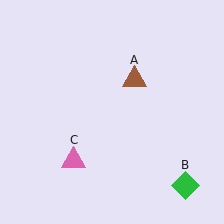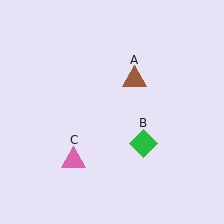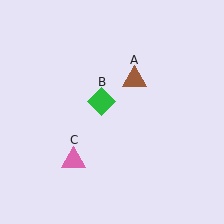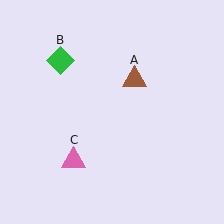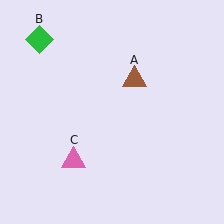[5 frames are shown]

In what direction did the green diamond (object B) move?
The green diamond (object B) moved up and to the left.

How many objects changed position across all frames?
1 object changed position: green diamond (object B).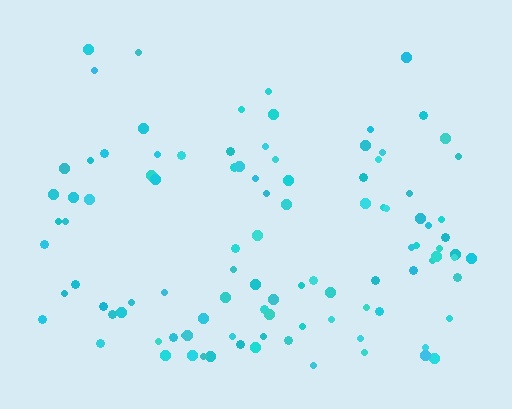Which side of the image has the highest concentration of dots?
The bottom.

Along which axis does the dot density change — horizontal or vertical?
Vertical.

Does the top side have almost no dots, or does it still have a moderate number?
Still a moderate number, just noticeably fewer than the bottom.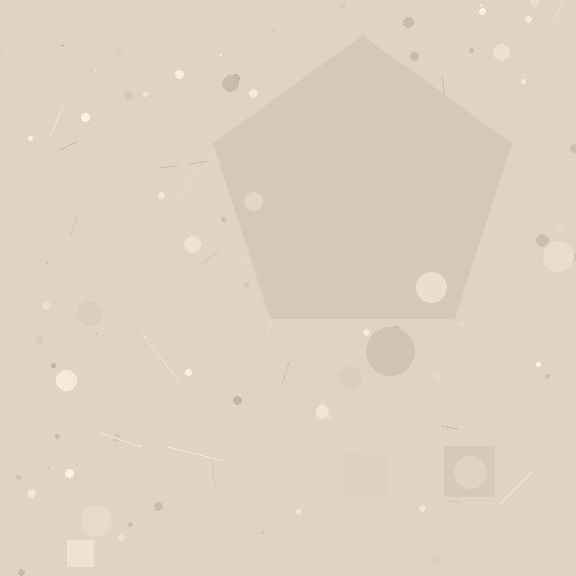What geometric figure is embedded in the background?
A pentagon is embedded in the background.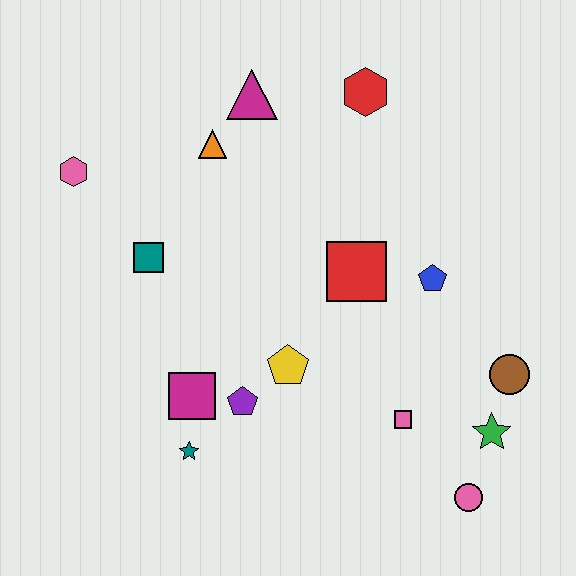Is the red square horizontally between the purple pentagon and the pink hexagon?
No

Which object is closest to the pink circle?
The green star is closest to the pink circle.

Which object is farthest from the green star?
The pink hexagon is farthest from the green star.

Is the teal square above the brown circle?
Yes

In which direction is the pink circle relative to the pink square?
The pink circle is below the pink square.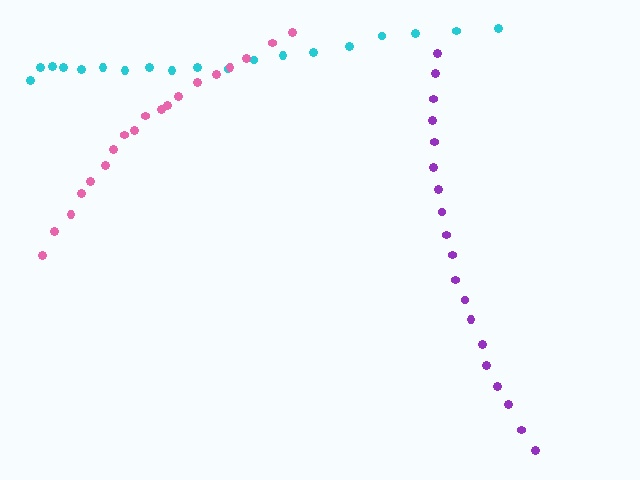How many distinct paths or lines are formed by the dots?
There are 3 distinct paths.